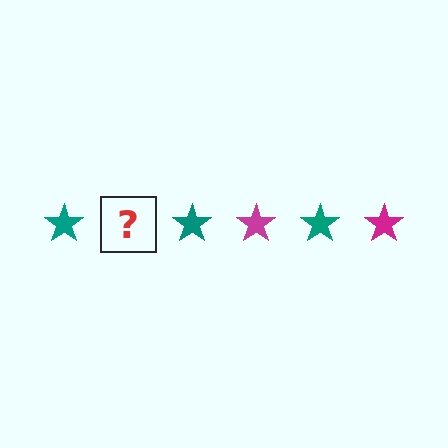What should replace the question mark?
The question mark should be replaced with a magenta star.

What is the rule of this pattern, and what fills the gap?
The rule is that the pattern cycles through teal, magenta stars. The gap should be filled with a magenta star.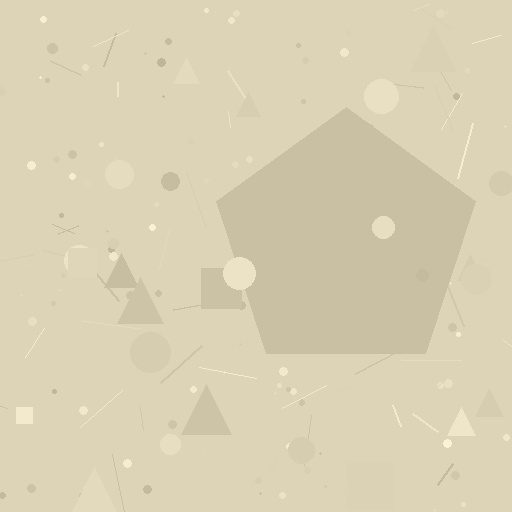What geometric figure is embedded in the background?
A pentagon is embedded in the background.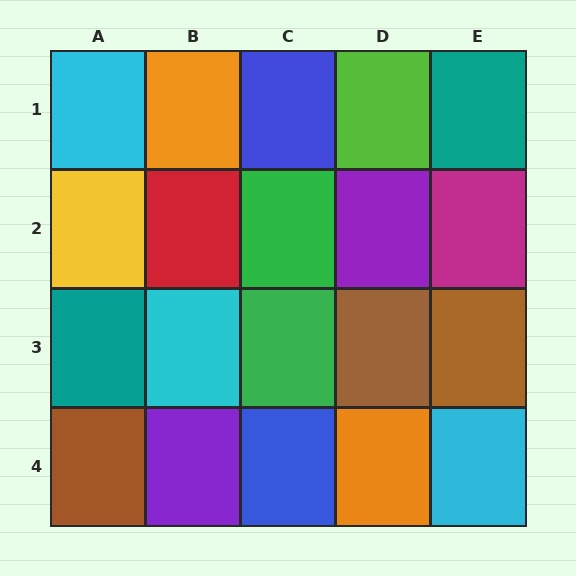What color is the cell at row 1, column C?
Blue.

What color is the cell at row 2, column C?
Green.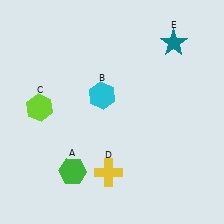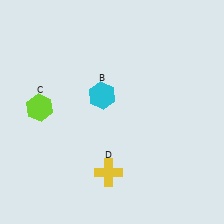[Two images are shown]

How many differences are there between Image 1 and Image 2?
There are 2 differences between the two images.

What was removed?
The green hexagon (A), the teal star (E) were removed in Image 2.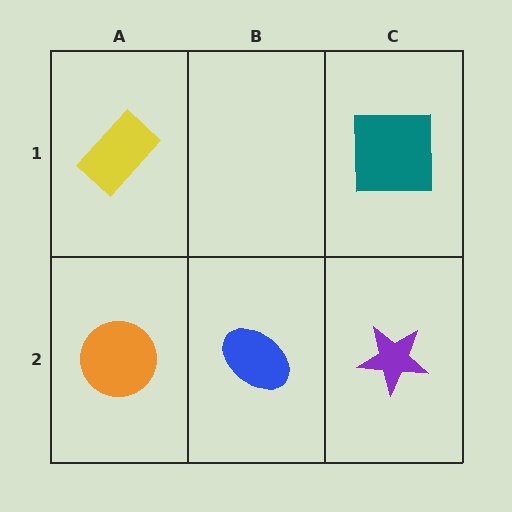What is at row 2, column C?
A purple star.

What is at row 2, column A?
An orange circle.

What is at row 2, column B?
A blue ellipse.